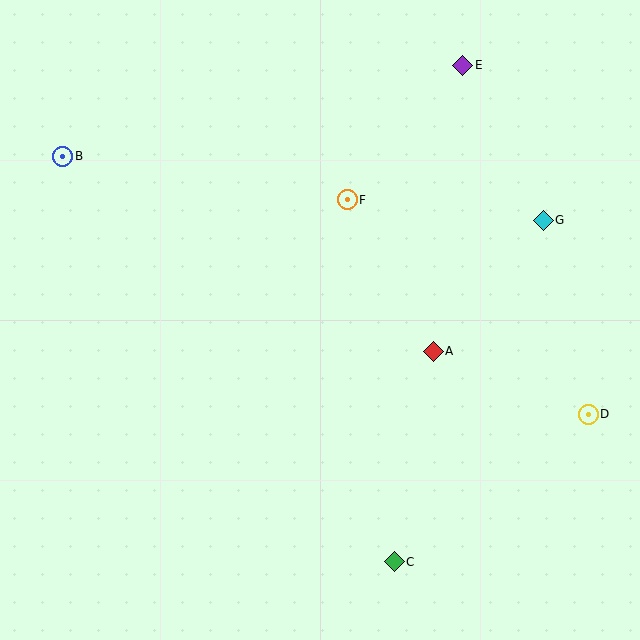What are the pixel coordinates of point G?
Point G is at (543, 220).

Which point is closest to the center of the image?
Point A at (433, 351) is closest to the center.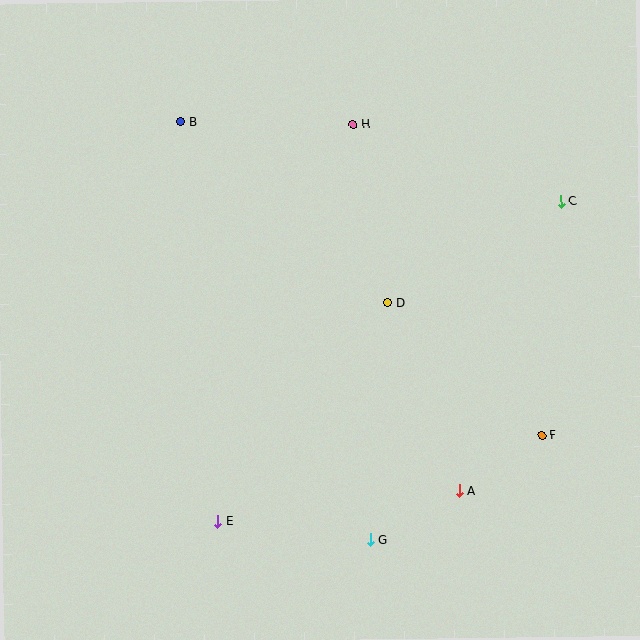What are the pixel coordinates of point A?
Point A is at (459, 491).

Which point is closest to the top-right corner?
Point C is closest to the top-right corner.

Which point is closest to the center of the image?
Point D at (387, 303) is closest to the center.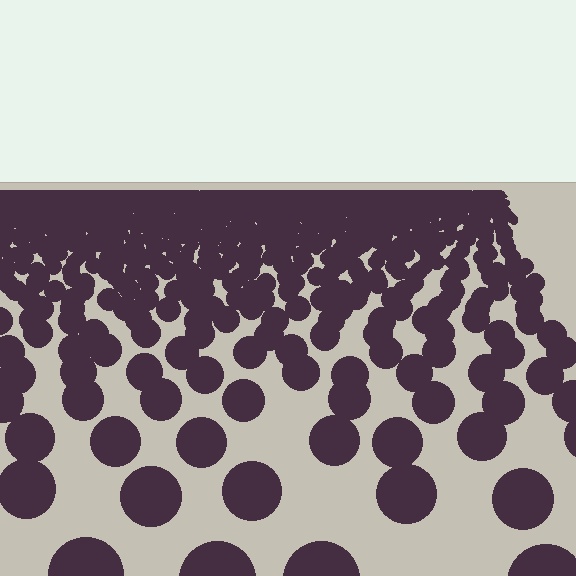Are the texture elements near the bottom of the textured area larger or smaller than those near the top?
Larger. Near the bottom, elements are closer to the viewer and appear at a bigger on-screen size.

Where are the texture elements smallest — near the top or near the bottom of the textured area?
Near the top.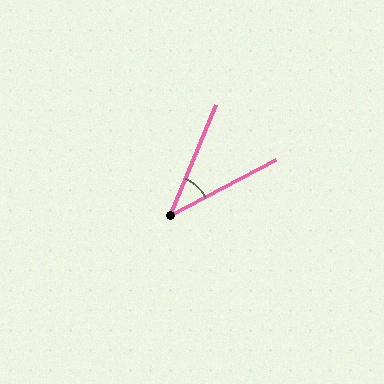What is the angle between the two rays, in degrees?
Approximately 40 degrees.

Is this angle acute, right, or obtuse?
It is acute.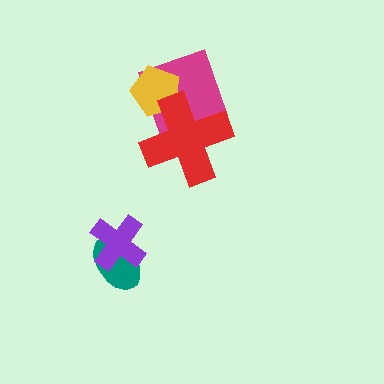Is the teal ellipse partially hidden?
Yes, it is partially covered by another shape.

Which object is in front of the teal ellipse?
The purple cross is in front of the teal ellipse.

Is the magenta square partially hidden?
Yes, it is partially covered by another shape.